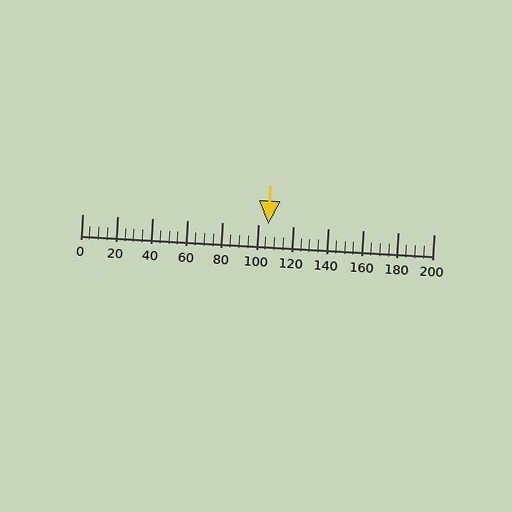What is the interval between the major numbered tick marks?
The major tick marks are spaced 20 units apart.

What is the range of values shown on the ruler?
The ruler shows values from 0 to 200.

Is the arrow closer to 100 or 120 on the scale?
The arrow is closer to 100.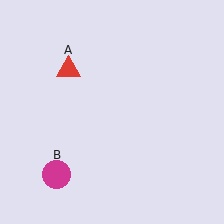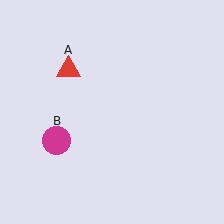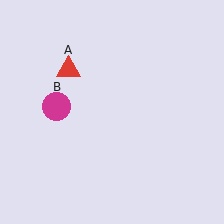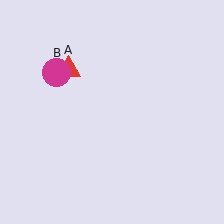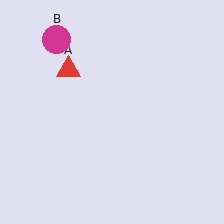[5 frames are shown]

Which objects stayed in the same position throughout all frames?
Red triangle (object A) remained stationary.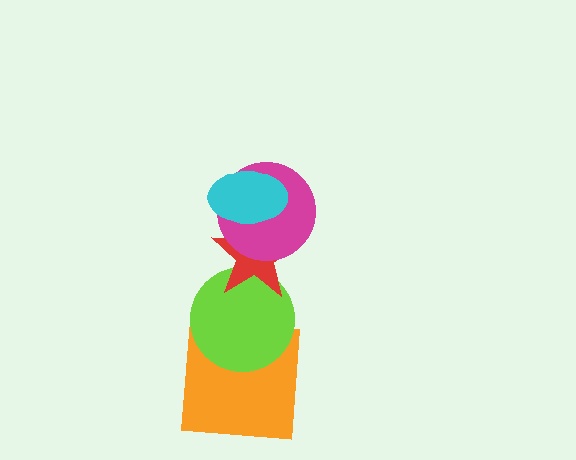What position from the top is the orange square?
The orange square is 5th from the top.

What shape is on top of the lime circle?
The red star is on top of the lime circle.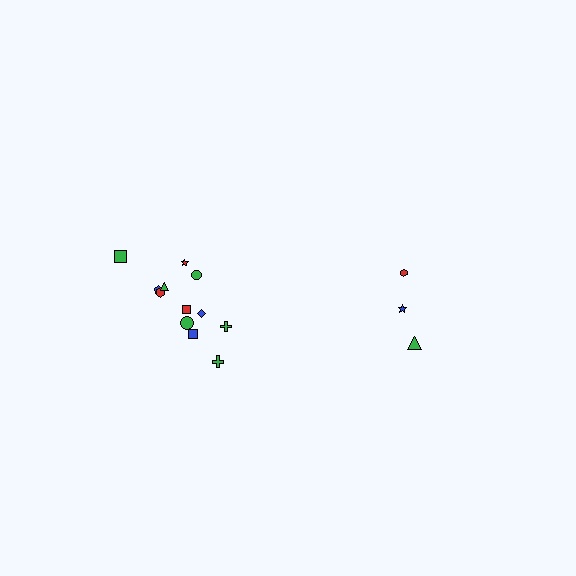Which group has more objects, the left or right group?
The left group.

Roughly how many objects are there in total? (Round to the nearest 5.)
Roughly 15 objects in total.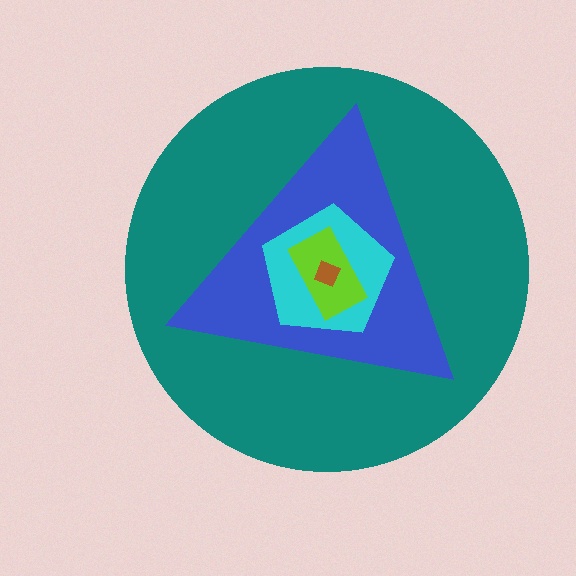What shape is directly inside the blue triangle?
The cyan pentagon.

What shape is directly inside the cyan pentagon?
The lime rectangle.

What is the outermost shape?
The teal circle.